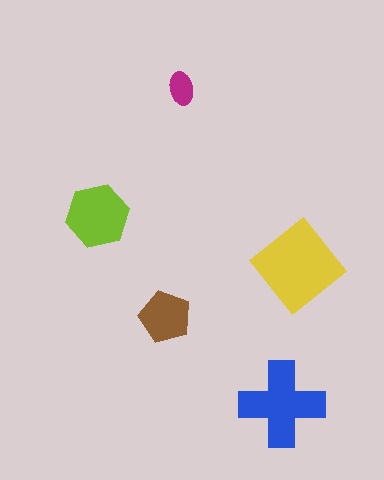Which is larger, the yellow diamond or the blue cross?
The yellow diamond.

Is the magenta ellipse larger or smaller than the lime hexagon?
Smaller.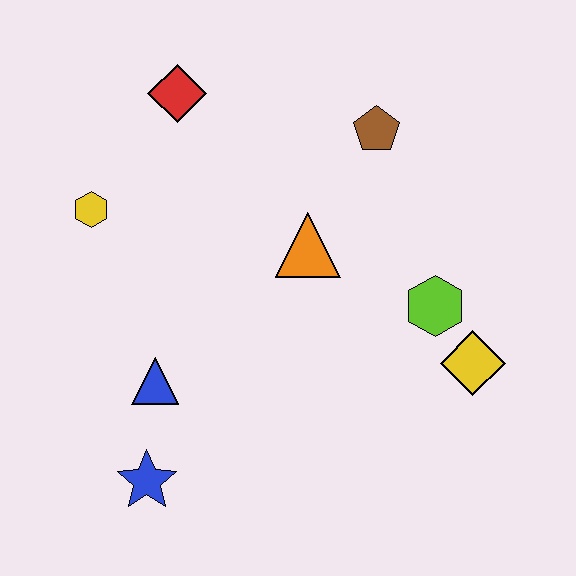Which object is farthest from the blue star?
The brown pentagon is farthest from the blue star.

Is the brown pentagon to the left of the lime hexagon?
Yes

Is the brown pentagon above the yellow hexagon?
Yes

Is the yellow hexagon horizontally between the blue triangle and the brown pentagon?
No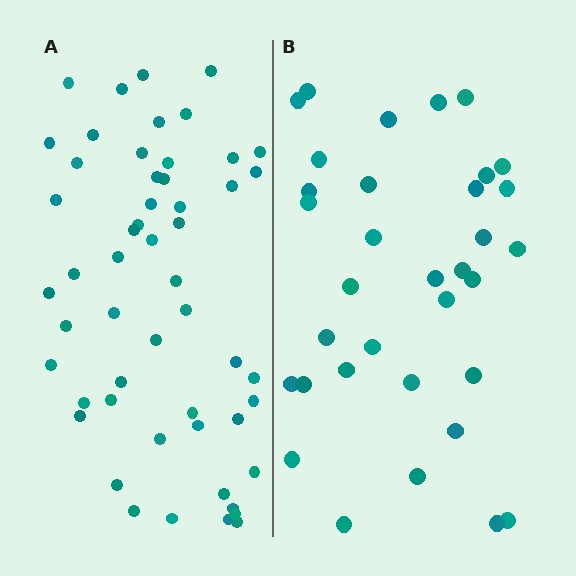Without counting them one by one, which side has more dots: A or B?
Region A (the left region) has more dots.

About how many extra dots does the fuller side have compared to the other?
Region A has approximately 20 more dots than region B.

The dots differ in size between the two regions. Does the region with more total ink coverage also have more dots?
No. Region B has more total ink coverage because its dots are larger, but region A actually contains more individual dots. Total area can be misleading — the number of items is what matters here.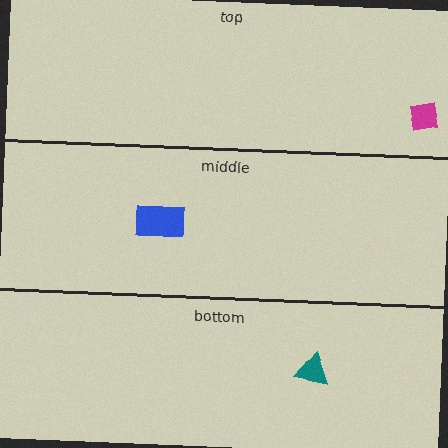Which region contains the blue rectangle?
The middle region.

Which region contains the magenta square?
The top region.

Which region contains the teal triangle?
The bottom region.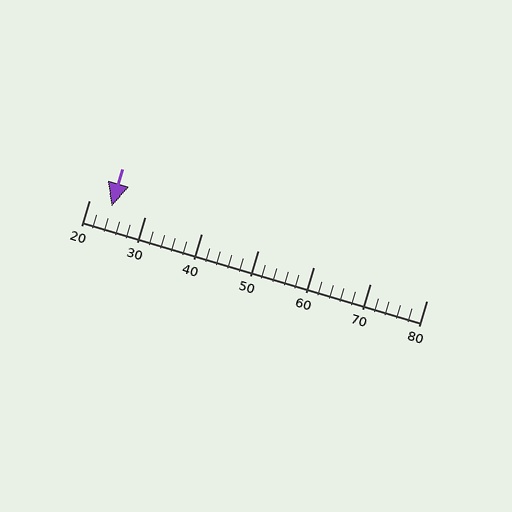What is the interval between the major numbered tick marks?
The major tick marks are spaced 10 units apart.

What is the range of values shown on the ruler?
The ruler shows values from 20 to 80.